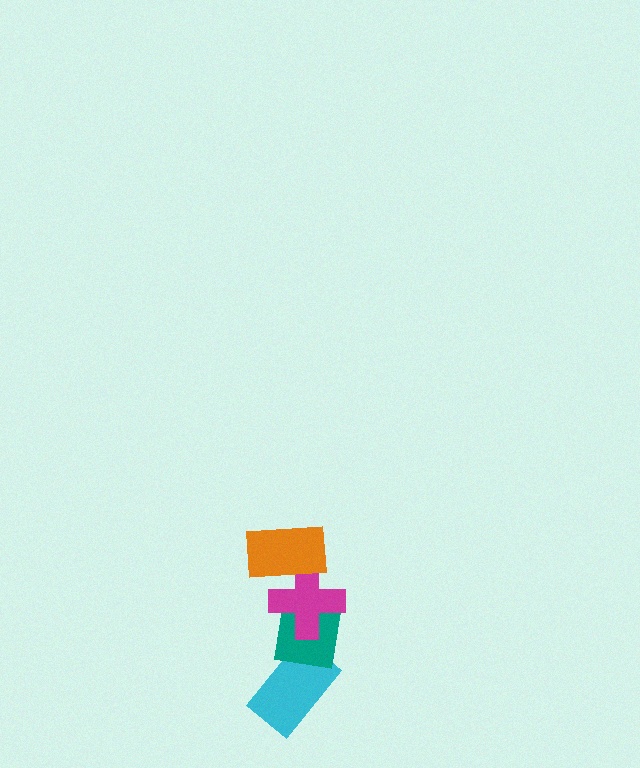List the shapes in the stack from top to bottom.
From top to bottom: the orange rectangle, the magenta cross, the teal square, the cyan rectangle.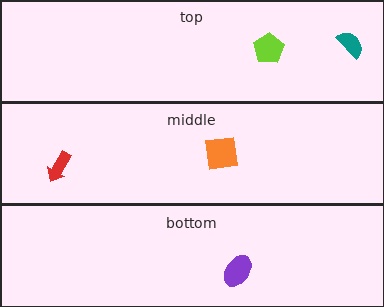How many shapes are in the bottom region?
1.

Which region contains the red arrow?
The middle region.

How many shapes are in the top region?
2.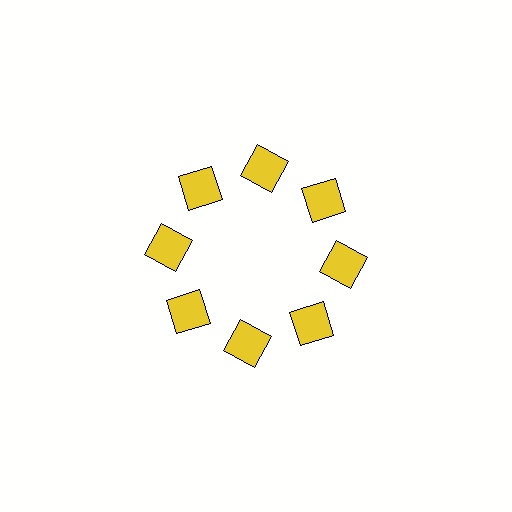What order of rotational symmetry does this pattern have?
This pattern has 8-fold rotational symmetry.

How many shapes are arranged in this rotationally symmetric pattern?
There are 8 shapes, arranged in 8 groups of 1.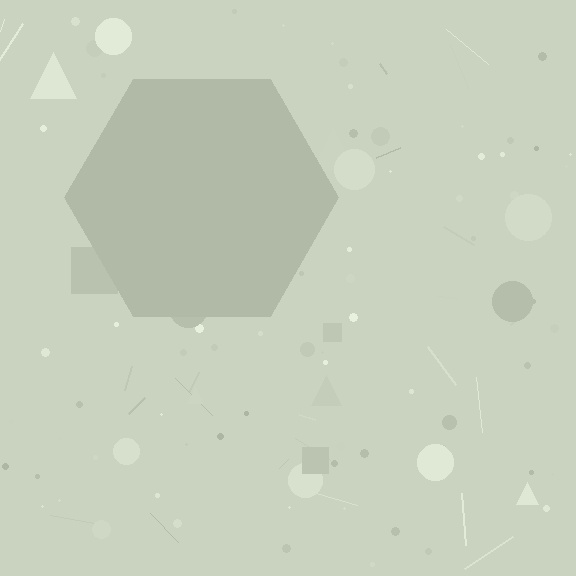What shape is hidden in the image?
A hexagon is hidden in the image.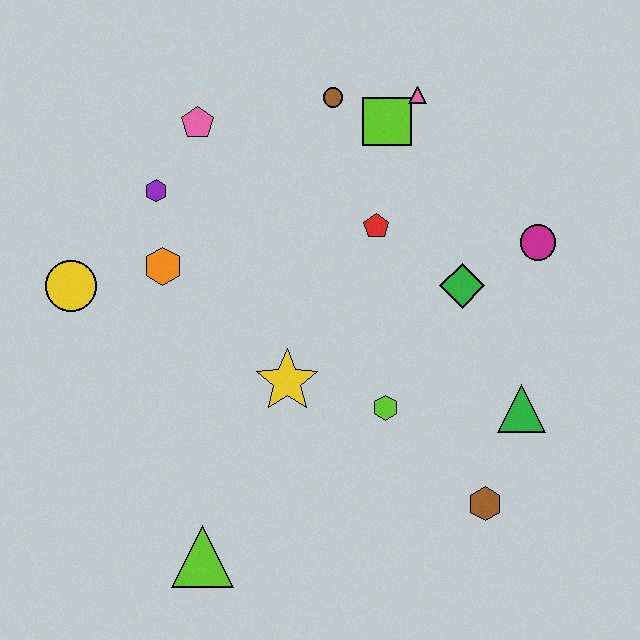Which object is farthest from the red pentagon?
The lime triangle is farthest from the red pentagon.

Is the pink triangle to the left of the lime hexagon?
No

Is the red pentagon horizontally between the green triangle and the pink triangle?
No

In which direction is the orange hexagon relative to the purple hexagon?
The orange hexagon is below the purple hexagon.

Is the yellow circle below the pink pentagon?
Yes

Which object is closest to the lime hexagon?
The yellow star is closest to the lime hexagon.